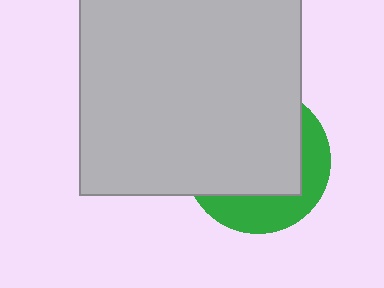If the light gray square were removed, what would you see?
You would see the complete green circle.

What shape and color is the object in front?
The object in front is a light gray square.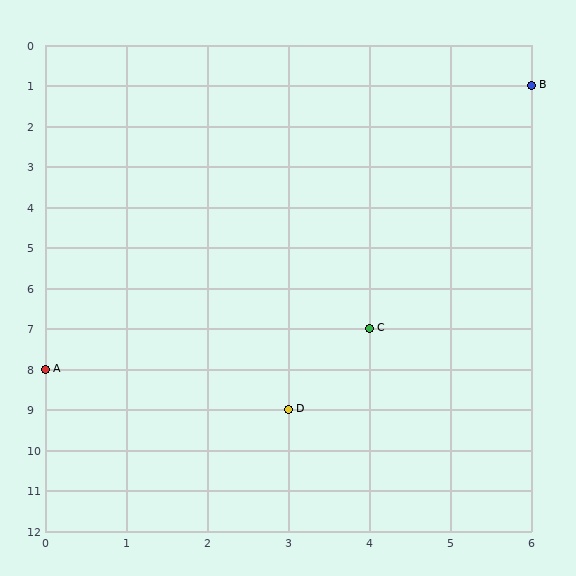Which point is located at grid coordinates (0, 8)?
Point A is at (0, 8).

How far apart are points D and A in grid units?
Points D and A are 3 columns and 1 row apart (about 3.2 grid units diagonally).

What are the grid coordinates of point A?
Point A is at grid coordinates (0, 8).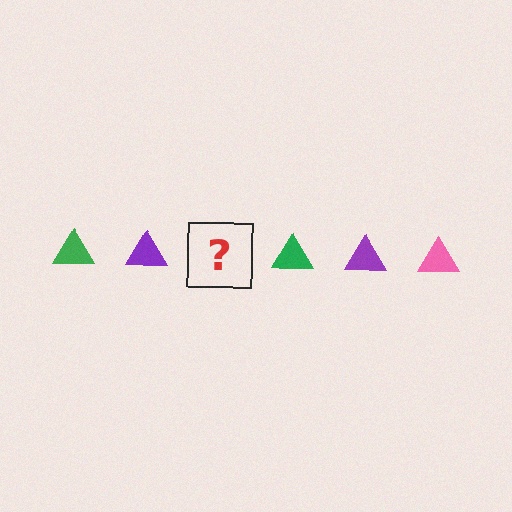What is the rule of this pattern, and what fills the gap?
The rule is that the pattern cycles through green, purple, pink triangles. The gap should be filled with a pink triangle.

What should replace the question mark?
The question mark should be replaced with a pink triangle.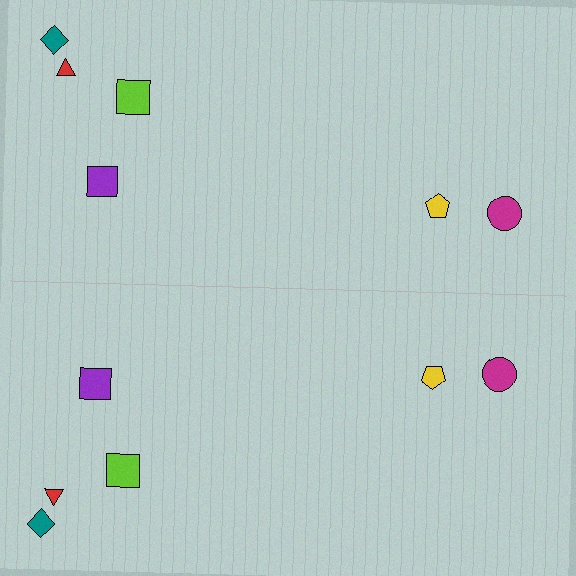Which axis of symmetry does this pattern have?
The pattern has a horizontal axis of symmetry running through the center of the image.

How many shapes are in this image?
There are 12 shapes in this image.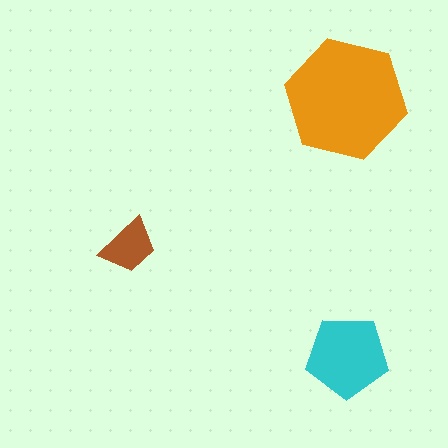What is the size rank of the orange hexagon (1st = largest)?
1st.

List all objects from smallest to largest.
The brown trapezoid, the cyan pentagon, the orange hexagon.